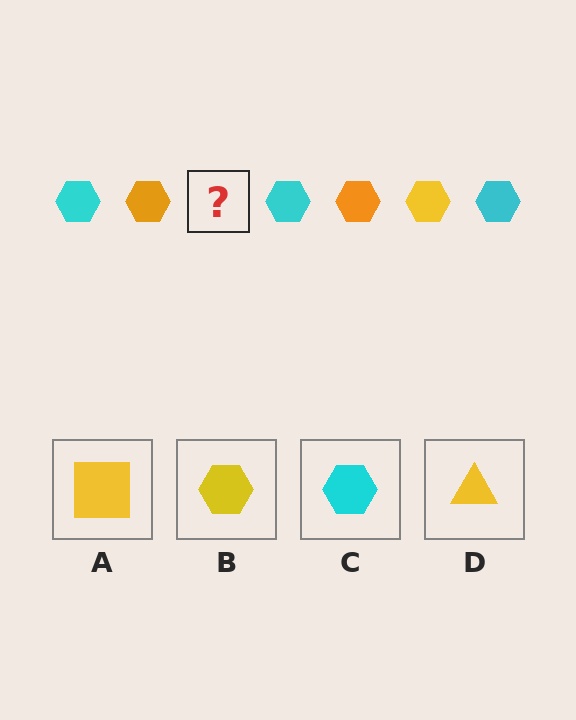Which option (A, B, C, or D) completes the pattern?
B.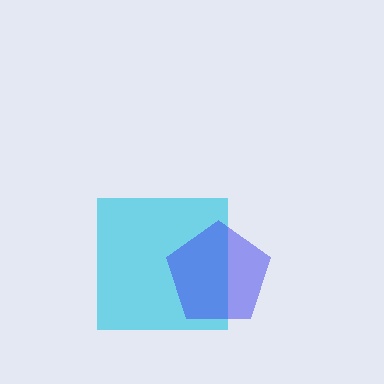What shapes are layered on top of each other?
The layered shapes are: a cyan square, a blue pentagon.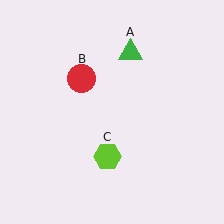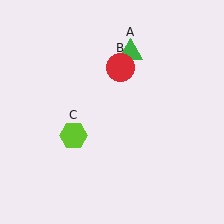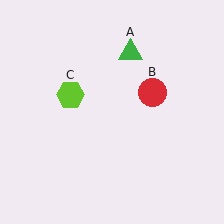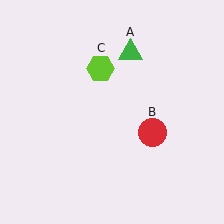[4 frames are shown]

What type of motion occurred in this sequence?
The red circle (object B), lime hexagon (object C) rotated clockwise around the center of the scene.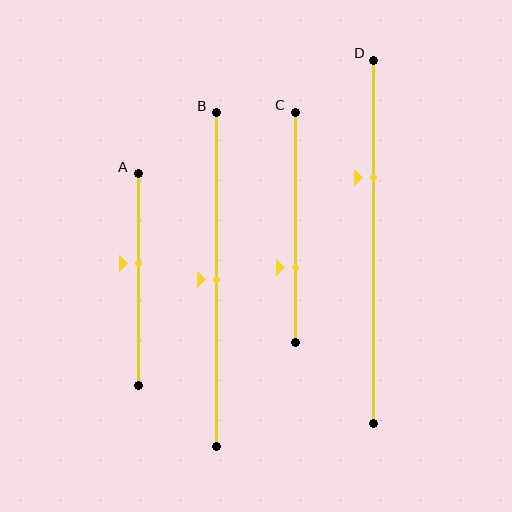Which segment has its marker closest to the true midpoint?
Segment B has its marker closest to the true midpoint.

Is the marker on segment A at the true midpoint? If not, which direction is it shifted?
No, the marker on segment A is shifted upward by about 8% of the segment length.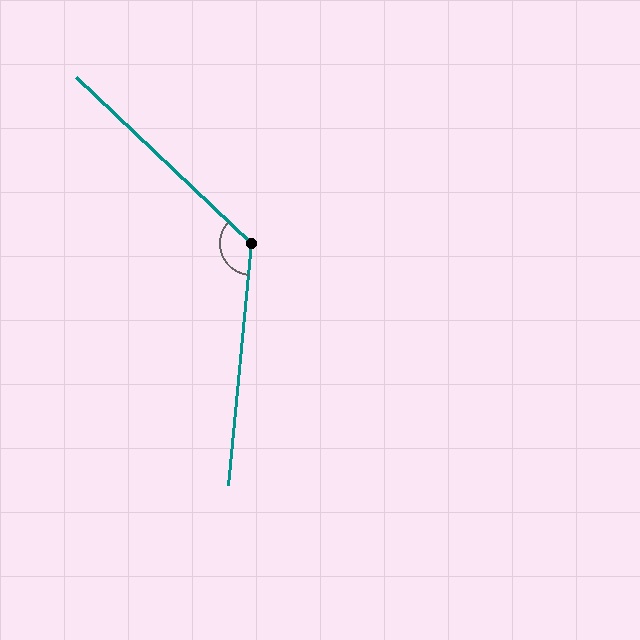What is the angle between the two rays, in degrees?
Approximately 128 degrees.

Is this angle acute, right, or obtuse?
It is obtuse.